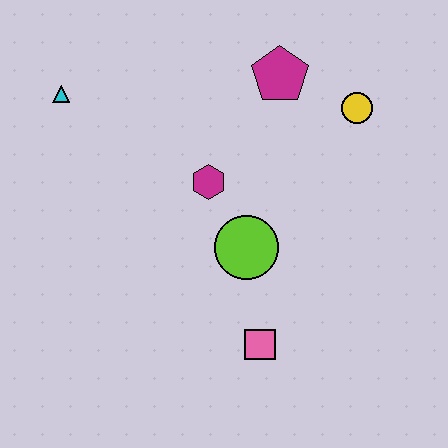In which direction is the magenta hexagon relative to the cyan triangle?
The magenta hexagon is to the right of the cyan triangle.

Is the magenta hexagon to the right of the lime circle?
No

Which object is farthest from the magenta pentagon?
The pink square is farthest from the magenta pentagon.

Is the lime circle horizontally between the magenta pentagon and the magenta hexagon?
Yes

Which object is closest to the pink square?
The lime circle is closest to the pink square.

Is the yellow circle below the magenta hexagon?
No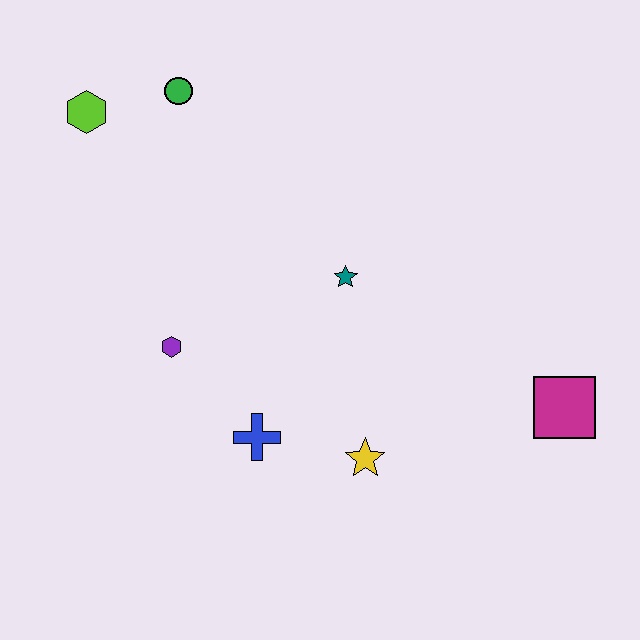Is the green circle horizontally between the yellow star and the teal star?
No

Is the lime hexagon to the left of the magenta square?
Yes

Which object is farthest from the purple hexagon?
The magenta square is farthest from the purple hexagon.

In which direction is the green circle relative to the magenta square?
The green circle is to the left of the magenta square.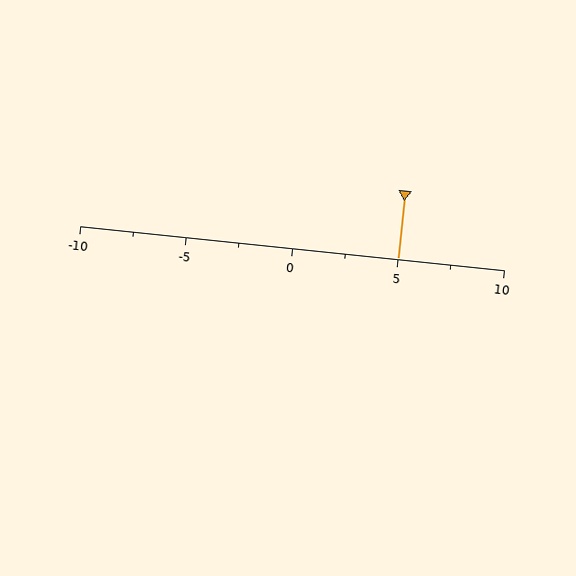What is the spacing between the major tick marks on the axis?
The major ticks are spaced 5 apart.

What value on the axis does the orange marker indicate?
The marker indicates approximately 5.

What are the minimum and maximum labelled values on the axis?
The axis runs from -10 to 10.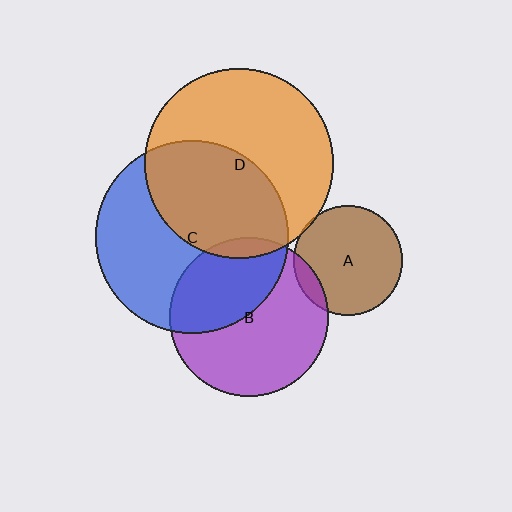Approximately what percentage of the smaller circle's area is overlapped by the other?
Approximately 5%.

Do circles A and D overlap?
Yes.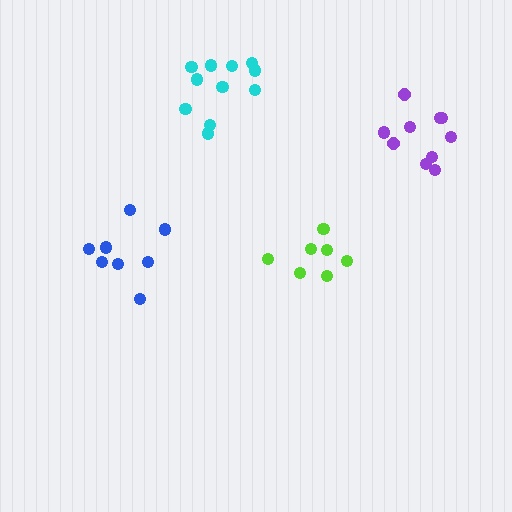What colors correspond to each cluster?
The clusters are colored: cyan, lime, purple, blue.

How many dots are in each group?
Group 1: 11 dots, Group 2: 7 dots, Group 3: 10 dots, Group 4: 8 dots (36 total).